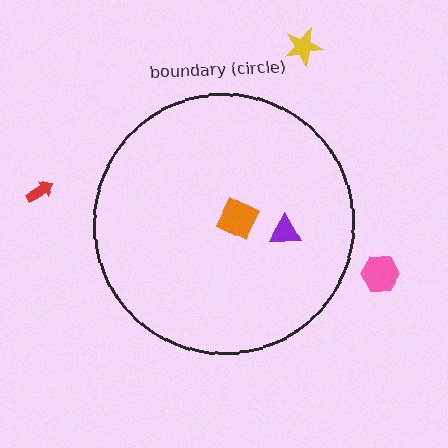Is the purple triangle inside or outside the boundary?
Inside.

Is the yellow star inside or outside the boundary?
Outside.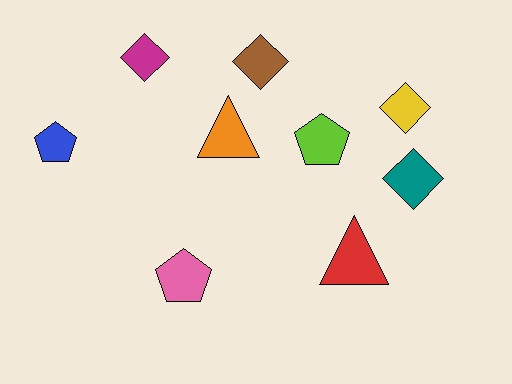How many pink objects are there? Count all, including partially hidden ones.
There is 1 pink object.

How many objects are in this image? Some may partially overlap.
There are 9 objects.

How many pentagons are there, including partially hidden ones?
There are 3 pentagons.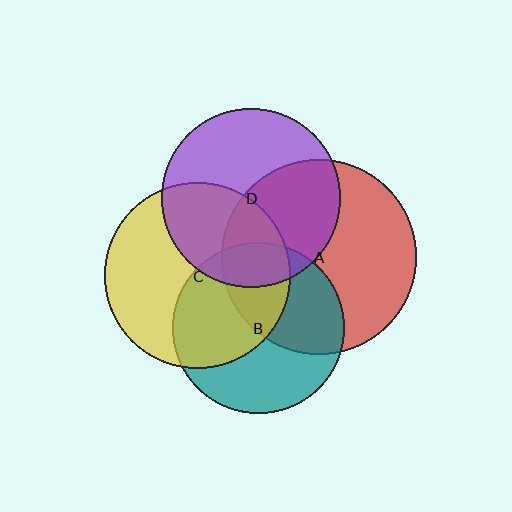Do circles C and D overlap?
Yes.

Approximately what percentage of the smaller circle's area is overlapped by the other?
Approximately 40%.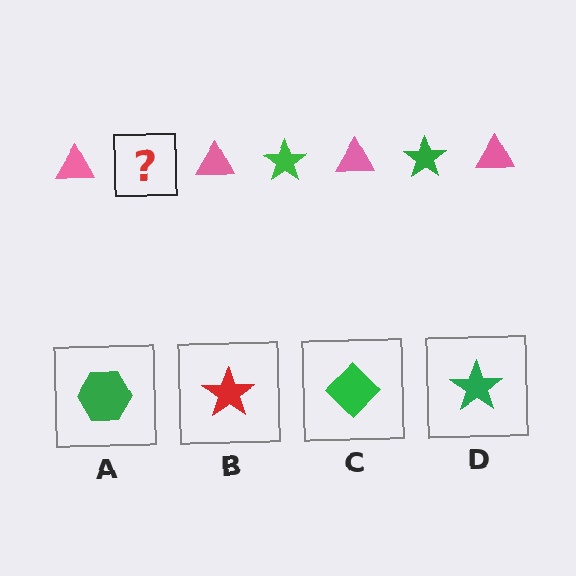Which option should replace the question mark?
Option D.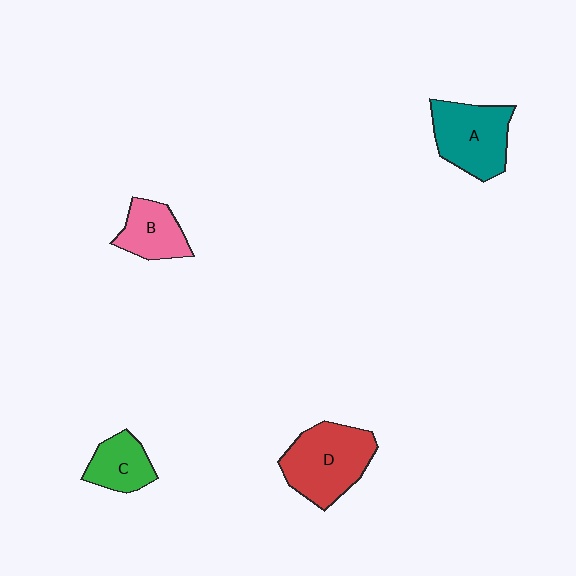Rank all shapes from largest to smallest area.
From largest to smallest: D (red), A (teal), B (pink), C (green).